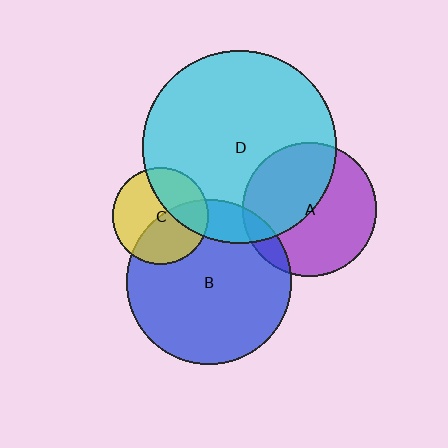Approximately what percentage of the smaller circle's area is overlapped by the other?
Approximately 45%.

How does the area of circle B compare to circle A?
Approximately 1.5 times.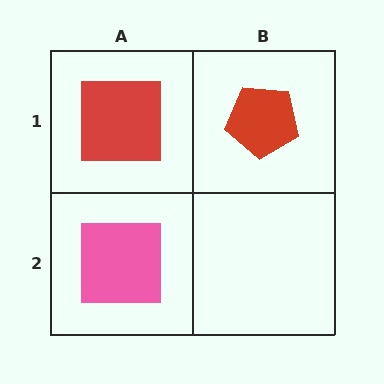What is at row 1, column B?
A red pentagon.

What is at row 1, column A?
A red square.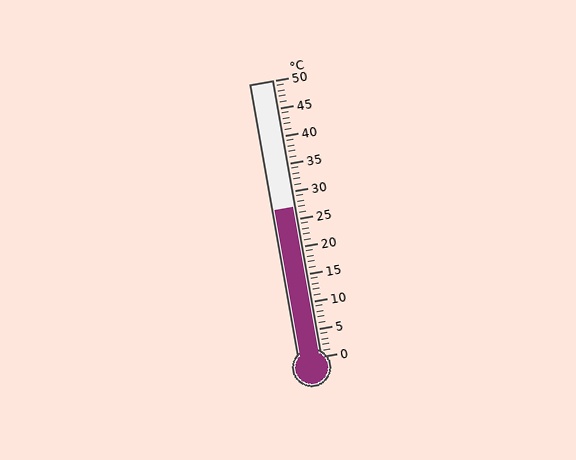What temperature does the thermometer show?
The thermometer shows approximately 27°C.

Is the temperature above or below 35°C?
The temperature is below 35°C.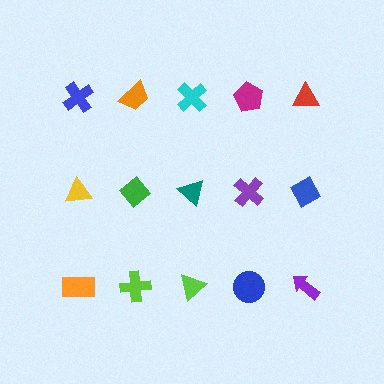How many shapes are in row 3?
5 shapes.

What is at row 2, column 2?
A green diamond.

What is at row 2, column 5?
A blue diamond.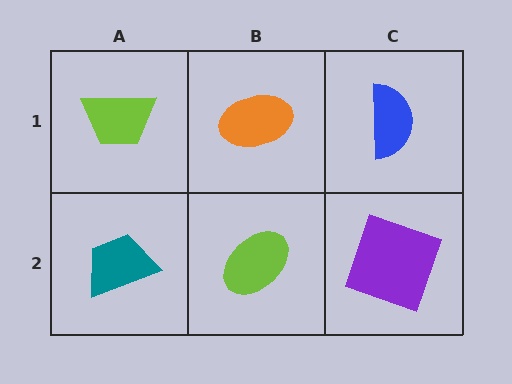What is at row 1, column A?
A lime trapezoid.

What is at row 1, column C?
A blue semicircle.